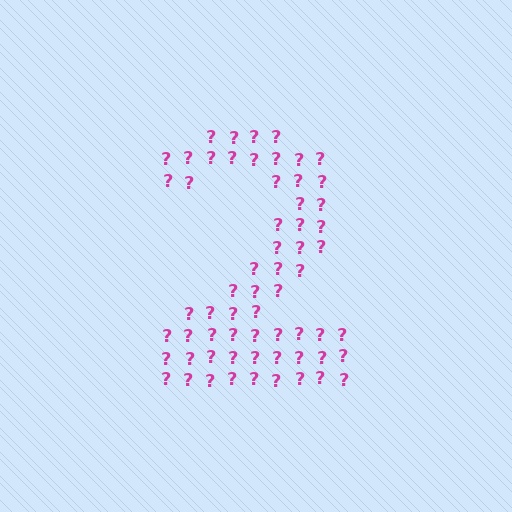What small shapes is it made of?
It is made of small question marks.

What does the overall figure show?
The overall figure shows the digit 2.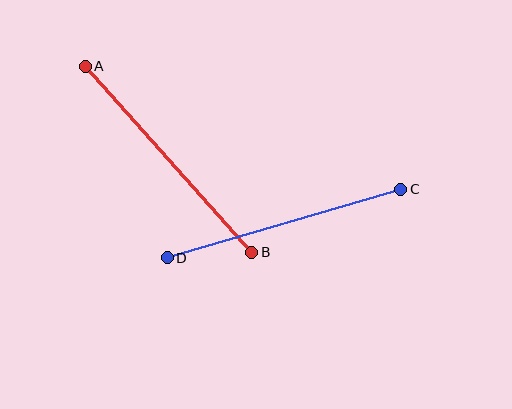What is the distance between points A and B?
The distance is approximately 250 pixels.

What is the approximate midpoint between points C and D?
The midpoint is at approximately (284, 224) pixels.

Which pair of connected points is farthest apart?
Points A and B are farthest apart.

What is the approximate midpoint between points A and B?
The midpoint is at approximately (169, 159) pixels.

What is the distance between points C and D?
The distance is approximately 243 pixels.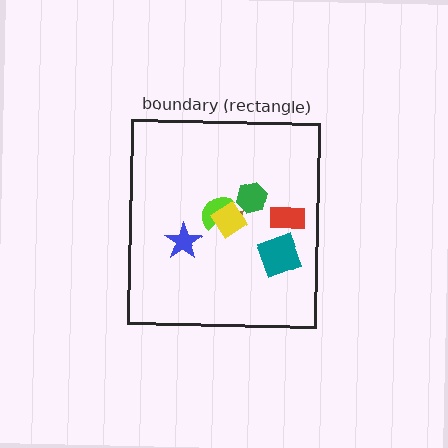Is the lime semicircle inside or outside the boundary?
Inside.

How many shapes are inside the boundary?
7 inside, 0 outside.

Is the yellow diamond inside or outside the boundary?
Inside.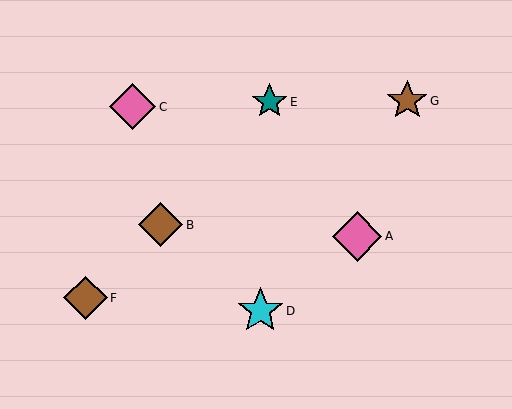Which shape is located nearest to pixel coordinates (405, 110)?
The brown star (labeled G) at (407, 101) is nearest to that location.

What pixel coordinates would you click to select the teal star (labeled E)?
Click at (270, 102) to select the teal star E.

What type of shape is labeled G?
Shape G is a brown star.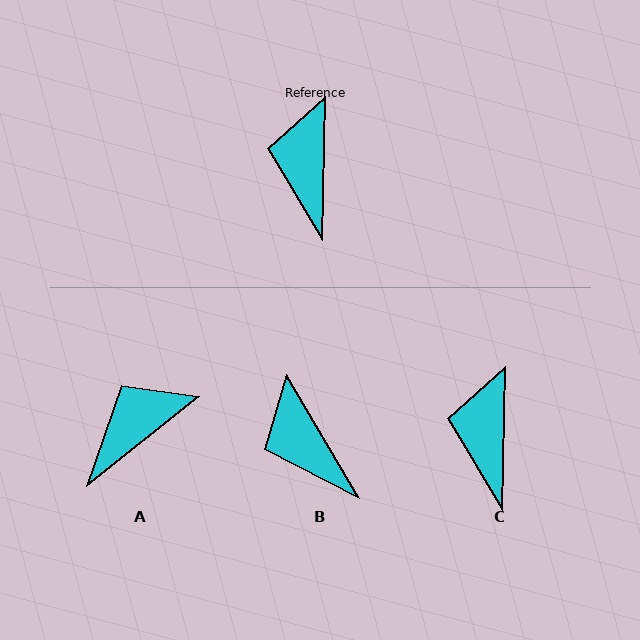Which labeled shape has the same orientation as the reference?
C.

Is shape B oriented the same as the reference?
No, it is off by about 31 degrees.